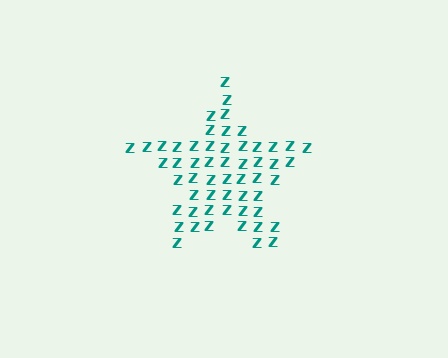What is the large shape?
The large shape is a star.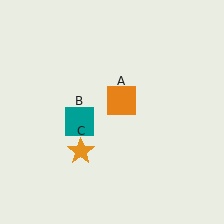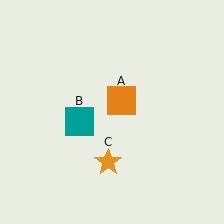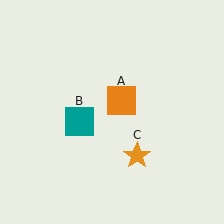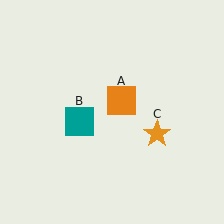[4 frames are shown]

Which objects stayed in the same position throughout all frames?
Orange square (object A) and teal square (object B) remained stationary.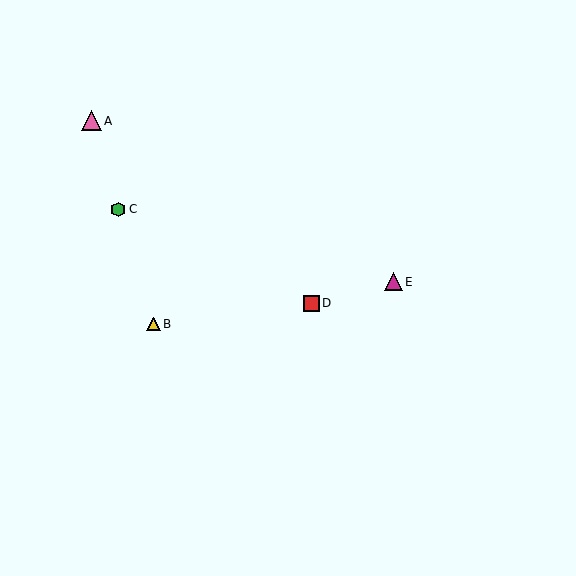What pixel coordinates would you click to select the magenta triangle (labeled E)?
Click at (393, 282) to select the magenta triangle E.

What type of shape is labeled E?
Shape E is a magenta triangle.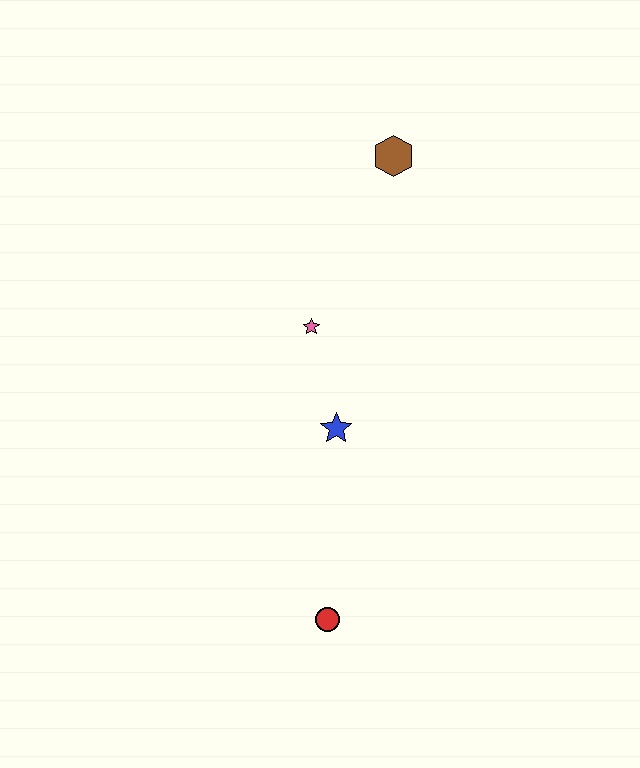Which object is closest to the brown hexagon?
The pink star is closest to the brown hexagon.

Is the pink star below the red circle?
No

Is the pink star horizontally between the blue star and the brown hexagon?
No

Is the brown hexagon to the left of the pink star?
No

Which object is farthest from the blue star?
The brown hexagon is farthest from the blue star.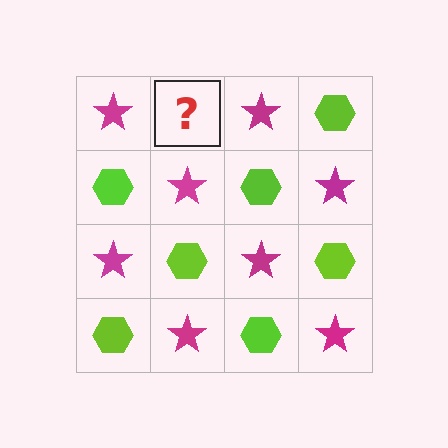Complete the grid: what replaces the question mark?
The question mark should be replaced with a lime hexagon.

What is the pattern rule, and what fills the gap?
The rule is that it alternates magenta star and lime hexagon in a checkerboard pattern. The gap should be filled with a lime hexagon.